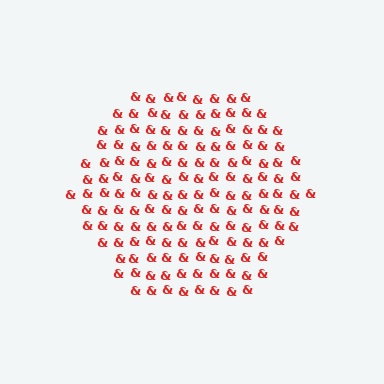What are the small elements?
The small elements are ampersands.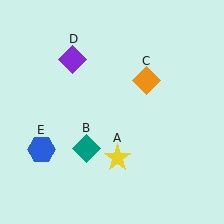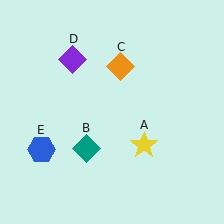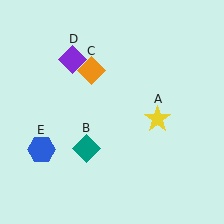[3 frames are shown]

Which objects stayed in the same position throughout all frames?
Teal diamond (object B) and purple diamond (object D) and blue hexagon (object E) remained stationary.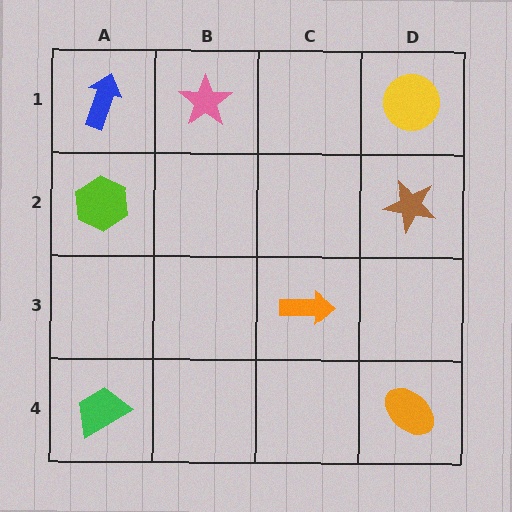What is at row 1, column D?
A yellow circle.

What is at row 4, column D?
An orange ellipse.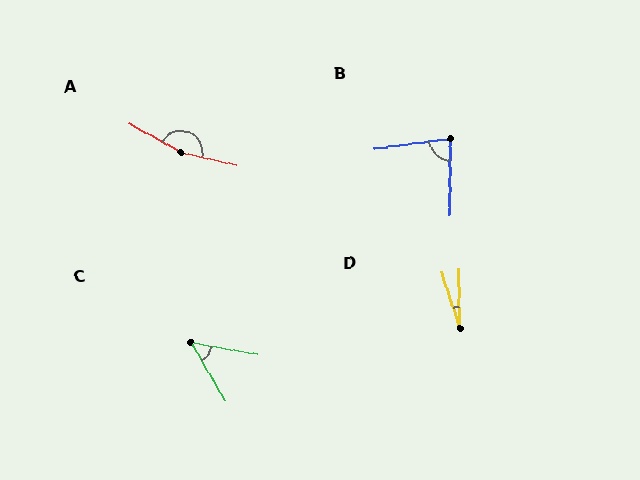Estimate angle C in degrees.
Approximately 49 degrees.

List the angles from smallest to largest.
D (17°), C (49°), B (82°), A (164°).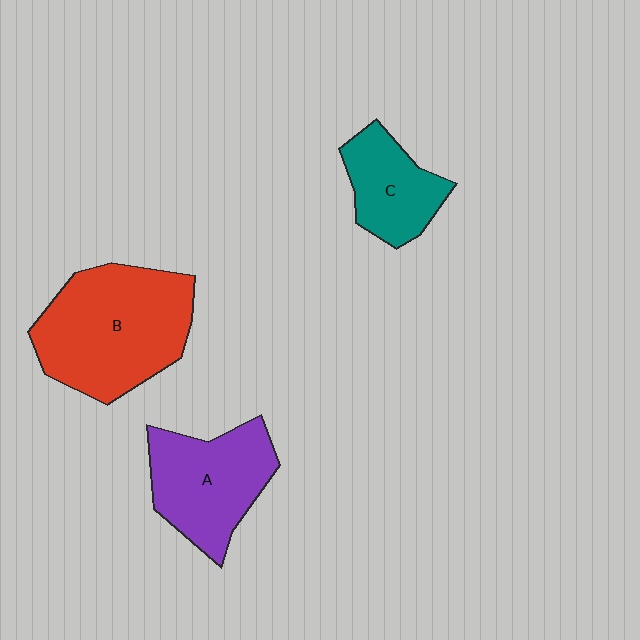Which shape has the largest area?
Shape B (red).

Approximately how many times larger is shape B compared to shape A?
Approximately 1.4 times.